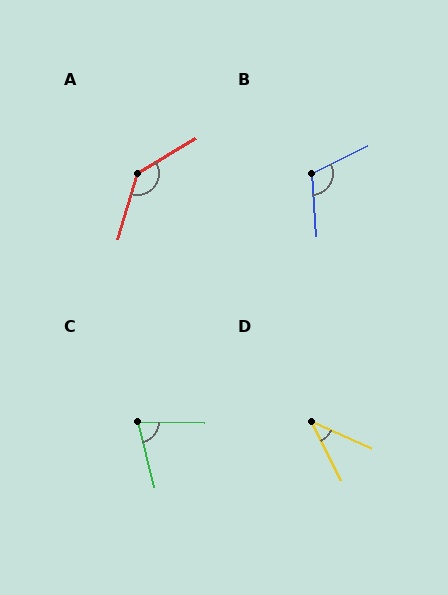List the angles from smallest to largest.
D (39°), C (75°), B (112°), A (137°).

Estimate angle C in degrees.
Approximately 75 degrees.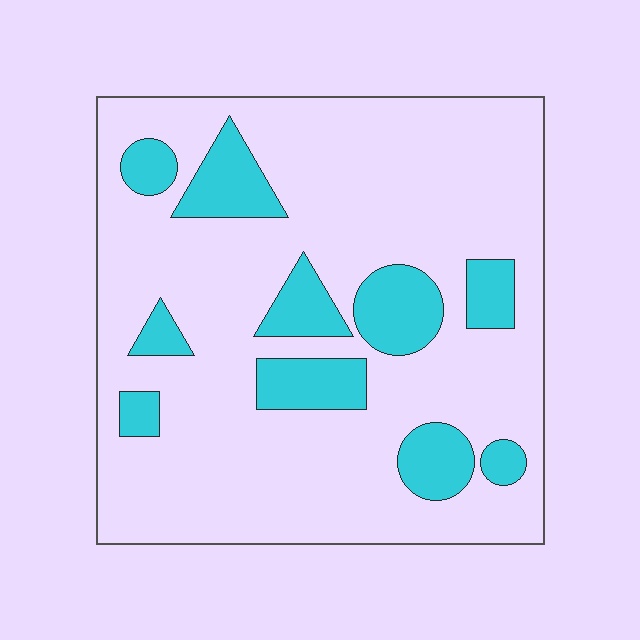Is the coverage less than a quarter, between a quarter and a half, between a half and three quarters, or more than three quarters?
Less than a quarter.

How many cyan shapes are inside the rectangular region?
10.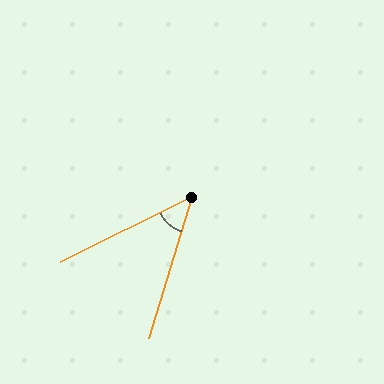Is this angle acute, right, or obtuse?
It is acute.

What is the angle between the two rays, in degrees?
Approximately 47 degrees.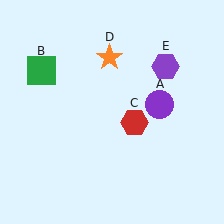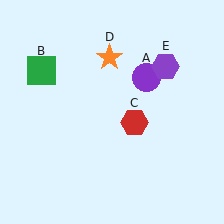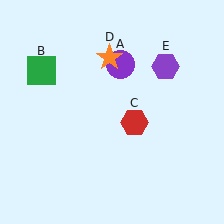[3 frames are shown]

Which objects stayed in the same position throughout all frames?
Green square (object B) and red hexagon (object C) and orange star (object D) and purple hexagon (object E) remained stationary.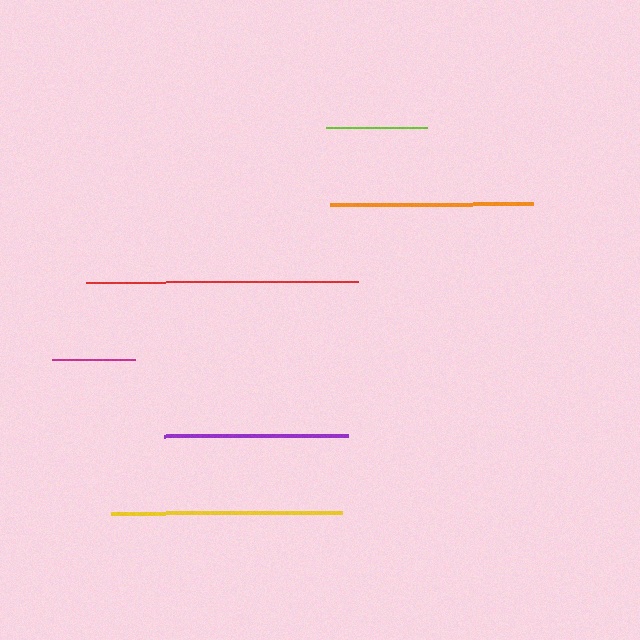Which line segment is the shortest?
The magenta line is the shortest at approximately 83 pixels.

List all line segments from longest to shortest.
From longest to shortest: red, yellow, orange, purple, lime, magenta.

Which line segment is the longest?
The red line is the longest at approximately 272 pixels.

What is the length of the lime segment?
The lime segment is approximately 101 pixels long.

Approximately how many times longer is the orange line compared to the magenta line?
The orange line is approximately 2.4 times the length of the magenta line.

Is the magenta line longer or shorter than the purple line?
The purple line is longer than the magenta line.